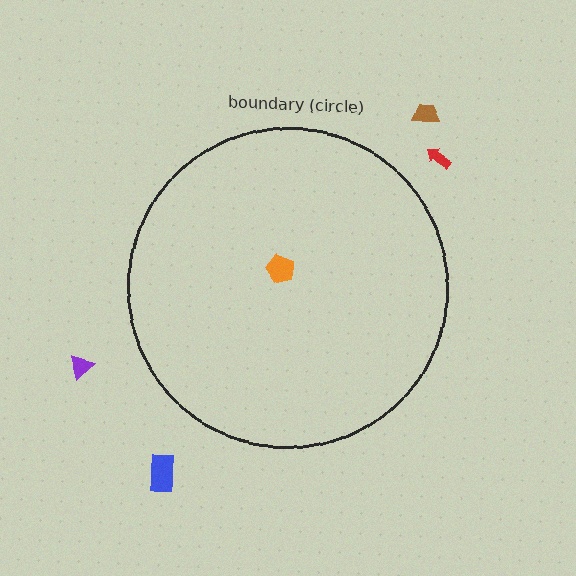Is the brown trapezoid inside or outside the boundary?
Outside.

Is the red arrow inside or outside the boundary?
Outside.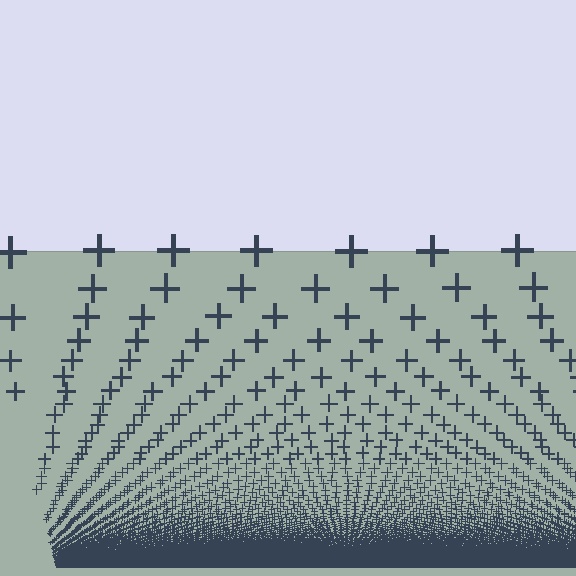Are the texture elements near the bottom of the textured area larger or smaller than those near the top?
Smaller. The gradient is inverted — elements near the bottom are smaller and denser.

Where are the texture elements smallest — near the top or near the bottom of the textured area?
Near the bottom.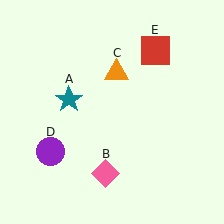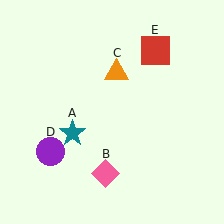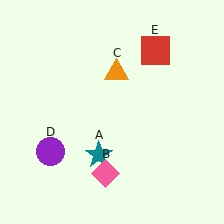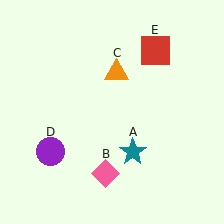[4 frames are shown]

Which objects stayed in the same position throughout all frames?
Pink diamond (object B) and orange triangle (object C) and purple circle (object D) and red square (object E) remained stationary.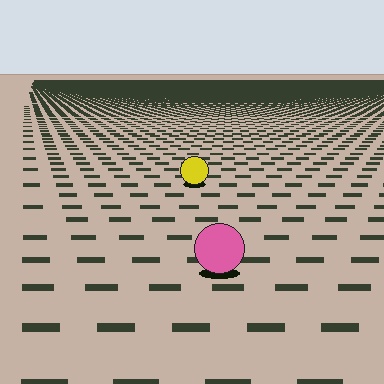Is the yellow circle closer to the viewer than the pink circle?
No. The pink circle is closer — you can tell from the texture gradient: the ground texture is coarser near it.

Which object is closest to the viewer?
The pink circle is closest. The texture marks near it are larger and more spread out.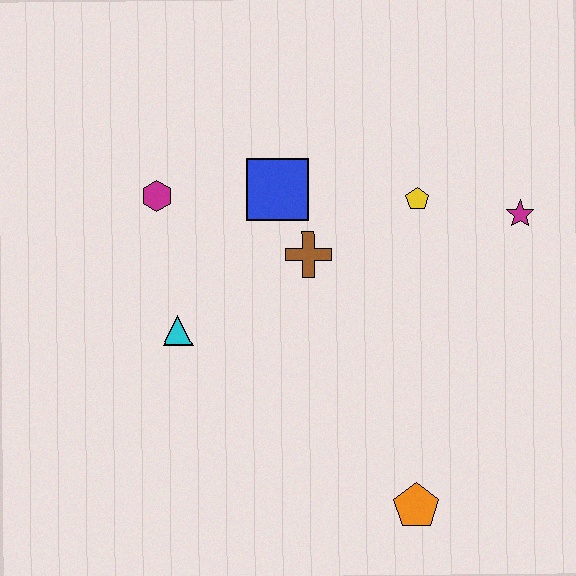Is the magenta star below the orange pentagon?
No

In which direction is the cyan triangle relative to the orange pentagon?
The cyan triangle is to the left of the orange pentagon.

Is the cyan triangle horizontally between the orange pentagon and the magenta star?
No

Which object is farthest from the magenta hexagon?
The orange pentagon is farthest from the magenta hexagon.